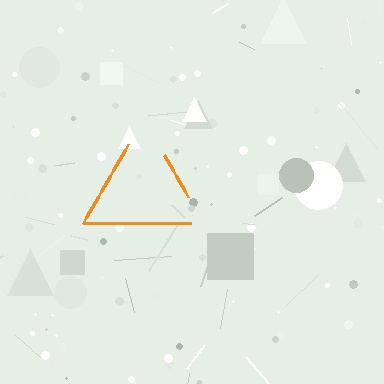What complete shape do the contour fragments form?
The contour fragments form a triangle.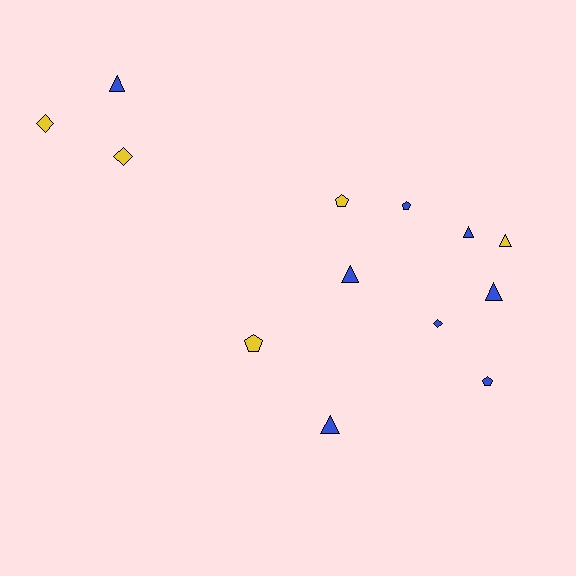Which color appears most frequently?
Blue, with 8 objects.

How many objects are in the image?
There are 13 objects.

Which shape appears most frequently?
Triangle, with 6 objects.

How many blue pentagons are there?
There are 2 blue pentagons.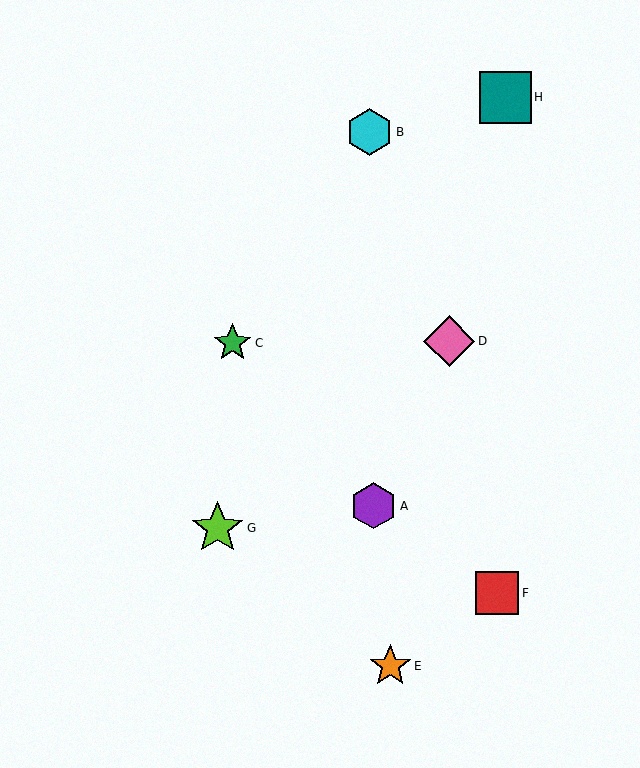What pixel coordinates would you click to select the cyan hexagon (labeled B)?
Click at (369, 132) to select the cyan hexagon B.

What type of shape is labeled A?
Shape A is a purple hexagon.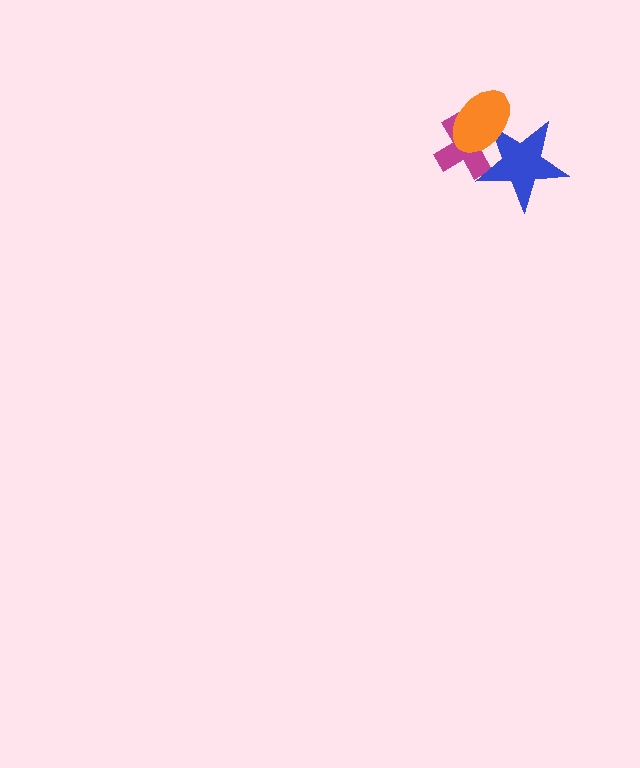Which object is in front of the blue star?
The orange ellipse is in front of the blue star.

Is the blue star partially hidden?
Yes, it is partially covered by another shape.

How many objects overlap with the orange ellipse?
2 objects overlap with the orange ellipse.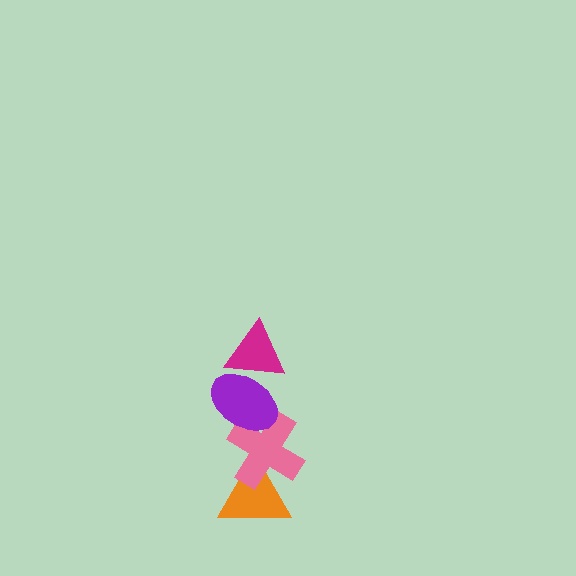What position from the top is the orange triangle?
The orange triangle is 4th from the top.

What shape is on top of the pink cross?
The purple ellipse is on top of the pink cross.